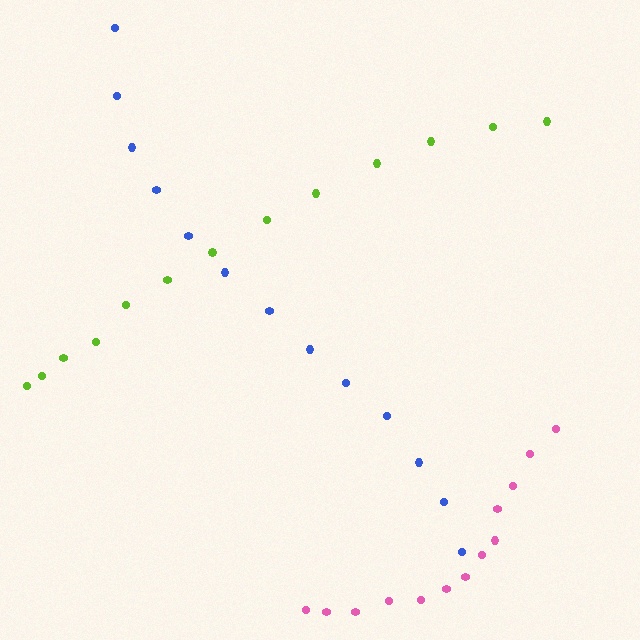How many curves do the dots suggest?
There are 3 distinct paths.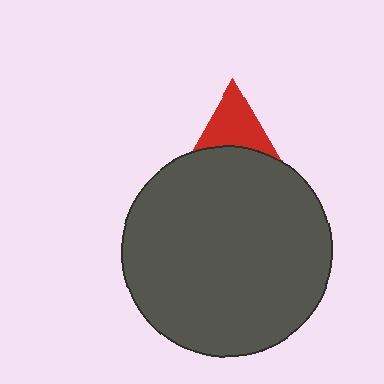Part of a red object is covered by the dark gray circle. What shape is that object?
It is a triangle.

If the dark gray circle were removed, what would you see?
You would see the complete red triangle.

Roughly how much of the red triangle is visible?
About half of it is visible (roughly 49%).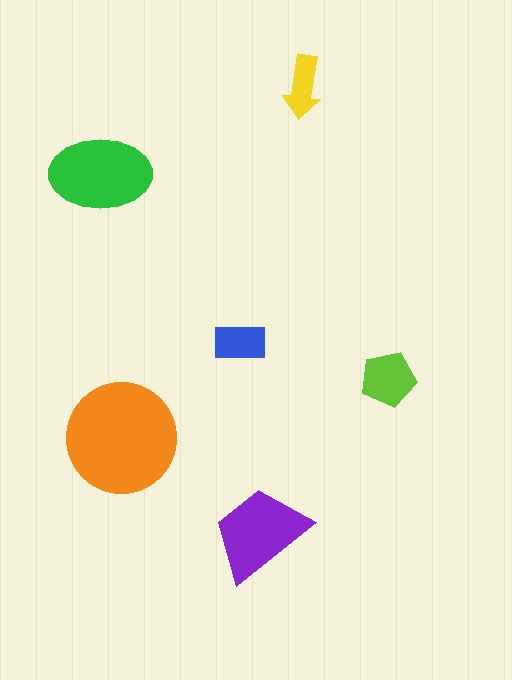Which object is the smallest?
The yellow arrow.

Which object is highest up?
The yellow arrow is topmost.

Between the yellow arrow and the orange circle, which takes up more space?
The orange circle.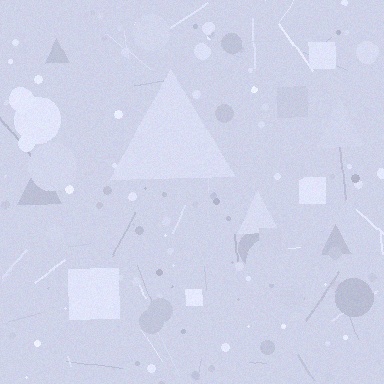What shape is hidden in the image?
A triangle is hidden in the image.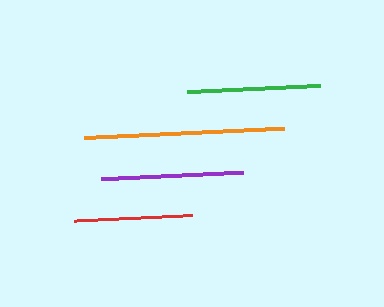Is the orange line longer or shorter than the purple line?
The orange line is longer than the purple line.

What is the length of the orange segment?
The orange segment is approximately 200 pixels long.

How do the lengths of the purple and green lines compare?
The purple and green lines are approximately the same length.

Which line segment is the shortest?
The red line is the shortest at approximately 118 pixels.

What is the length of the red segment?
The red segment is approximately 118 pixels long.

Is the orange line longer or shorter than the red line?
The orange line is longer than the red line.